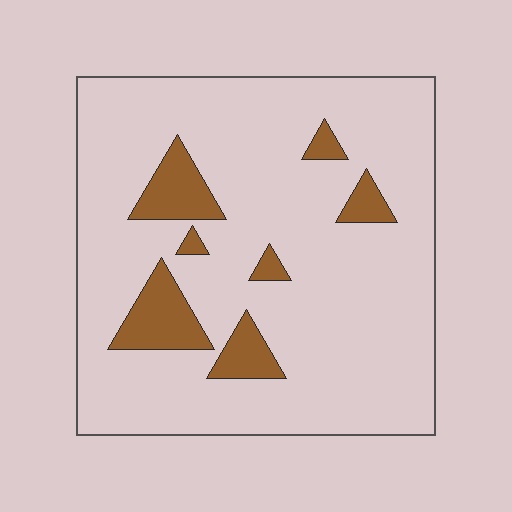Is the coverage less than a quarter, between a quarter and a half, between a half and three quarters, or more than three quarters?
Less than a quarter.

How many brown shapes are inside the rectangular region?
7.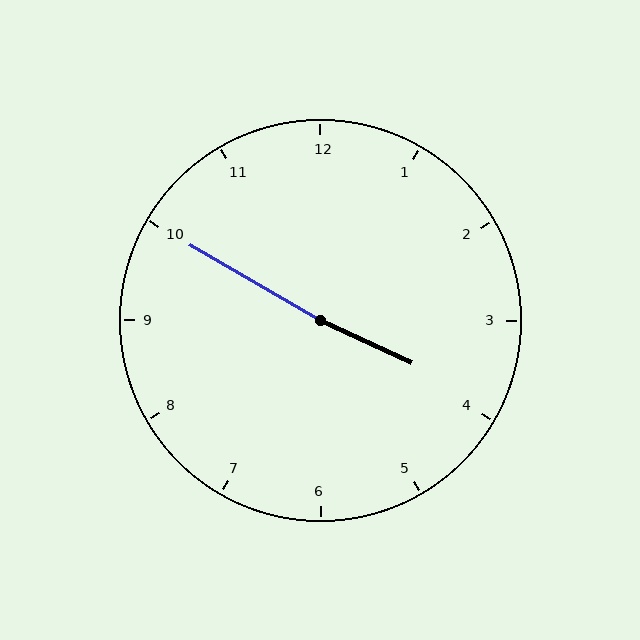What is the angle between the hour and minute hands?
Approximately 175 degrees.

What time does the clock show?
3:50.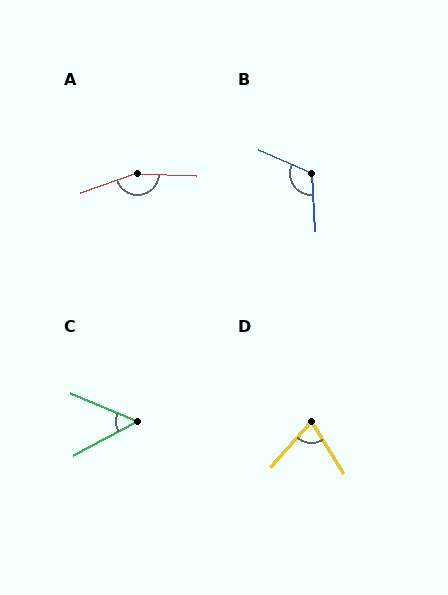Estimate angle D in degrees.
Approximately 73 degrees.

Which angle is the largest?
A, at approximately 159 degrees.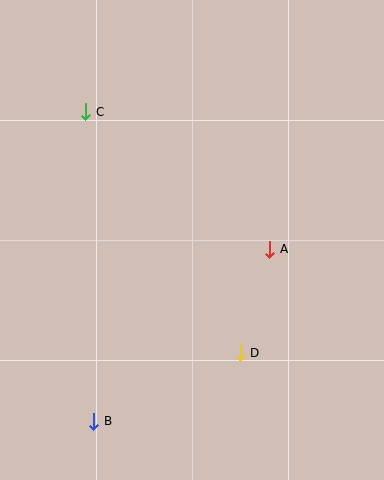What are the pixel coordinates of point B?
Point B is at (94, 421).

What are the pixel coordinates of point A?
Point A is at (270, 249).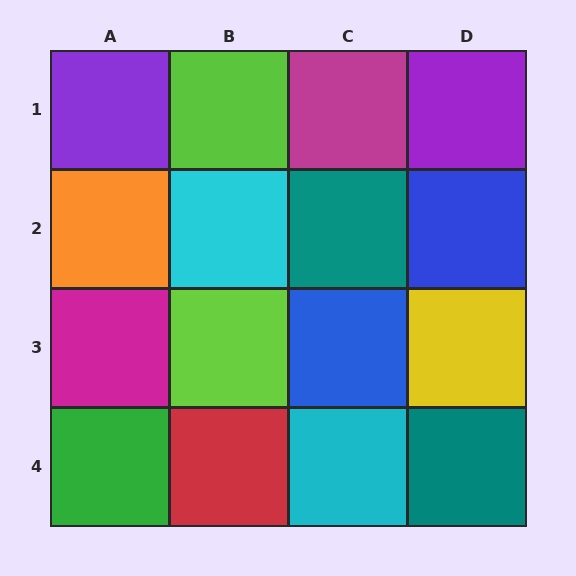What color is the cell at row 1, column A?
Purple.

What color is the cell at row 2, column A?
Orange.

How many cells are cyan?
2 cells are cyan.